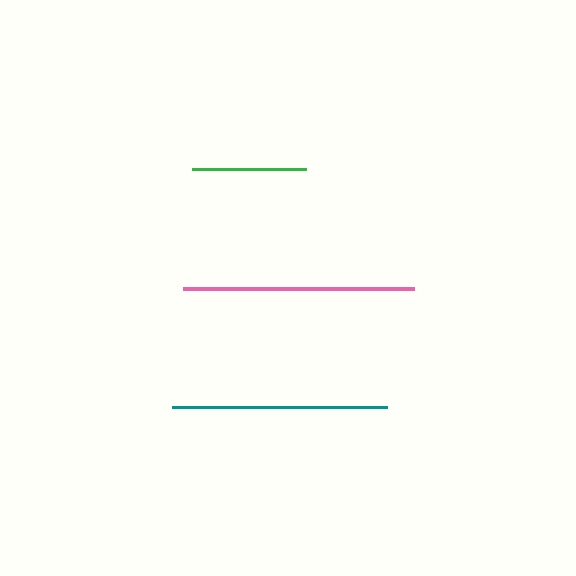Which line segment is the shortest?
The green line is the shortest at approximately 115 pixels.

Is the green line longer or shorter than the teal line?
The teal line is longer than the green line.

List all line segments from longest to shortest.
From longest to shortest: pink, teal, green.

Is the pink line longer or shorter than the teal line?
The pink line is longer than the teal line.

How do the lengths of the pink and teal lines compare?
The pink and teal lines are approximately the same length.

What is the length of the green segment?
The green segment is approximately 115 pixels long.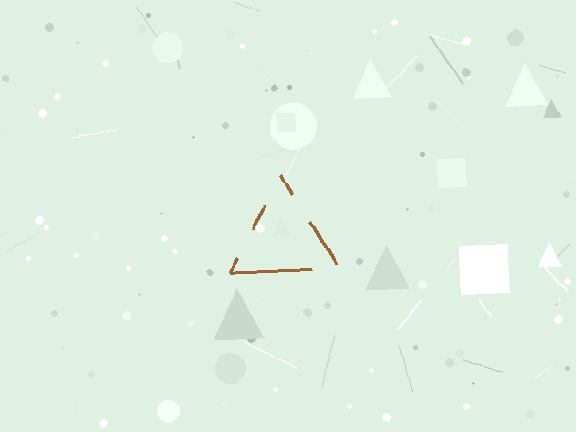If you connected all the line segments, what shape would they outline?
They would outline a triangle.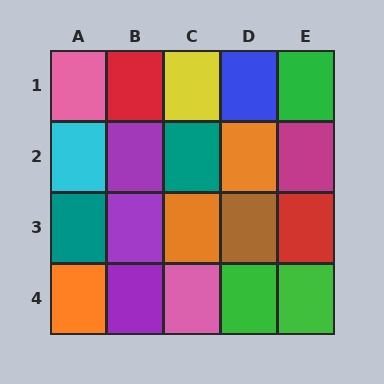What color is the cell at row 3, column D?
Brown.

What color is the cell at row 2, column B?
Purple.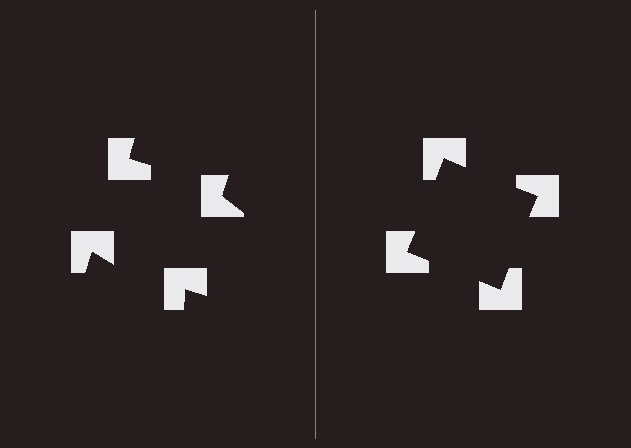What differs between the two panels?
The notched squares are positioned identically on both sides; only the wedge orientations differ. On the right they align to a square; on the left they are misaligned.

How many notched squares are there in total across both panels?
8 — 4 on each side.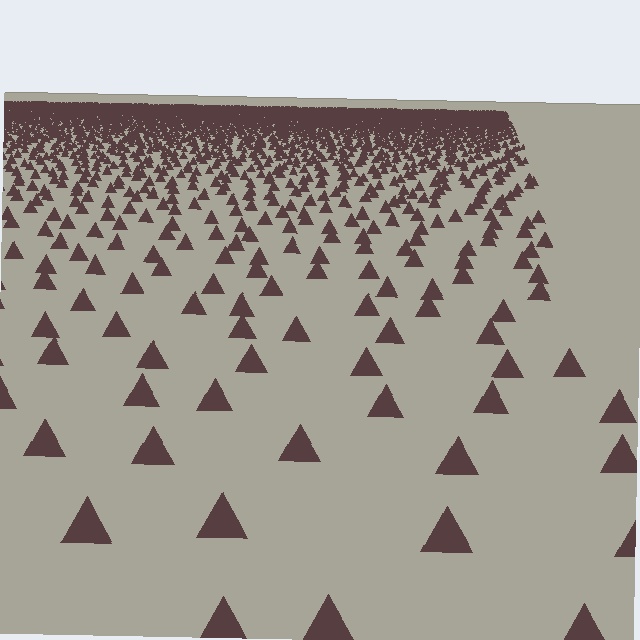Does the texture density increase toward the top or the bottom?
Density increases toward the top.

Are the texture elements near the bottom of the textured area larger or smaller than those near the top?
Larger. Near the bottom, elements are closer to the viewer and appear at a bigger on-screen size.